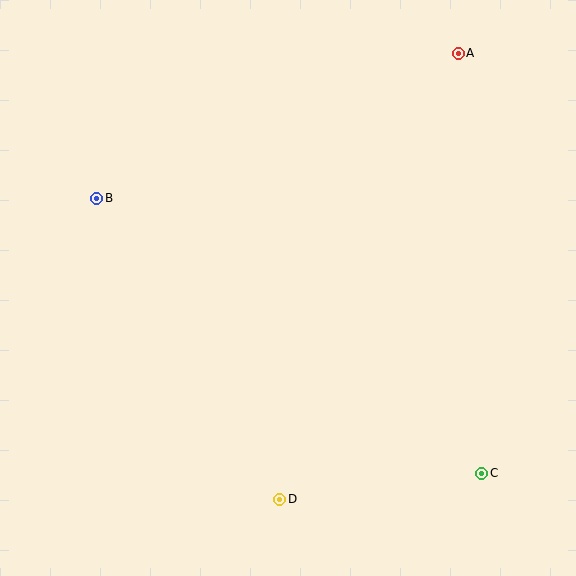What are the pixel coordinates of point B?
Point B is at (97, 198).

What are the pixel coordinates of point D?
Point D is at (280, 499).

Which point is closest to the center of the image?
Point B at (97, 198) is closest to the center.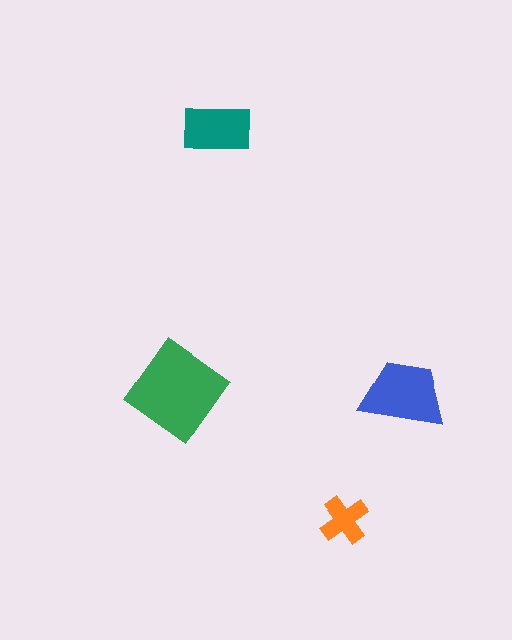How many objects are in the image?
There are 4 objects in the image.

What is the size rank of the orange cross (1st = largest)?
4th.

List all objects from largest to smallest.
The green diamond, the blue trapezoid, the teal rectangle, the orange cross.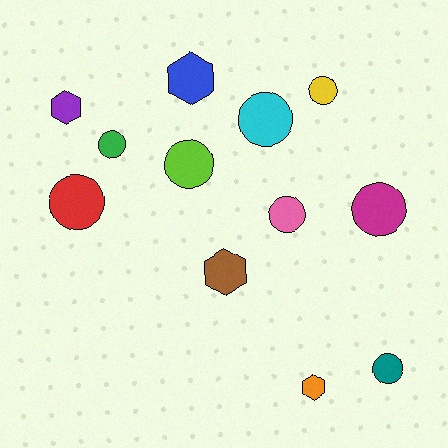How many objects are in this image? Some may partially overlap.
There are 12 objects.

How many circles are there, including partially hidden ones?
There are 8 circles.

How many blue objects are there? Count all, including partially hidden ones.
There is 1 blue object.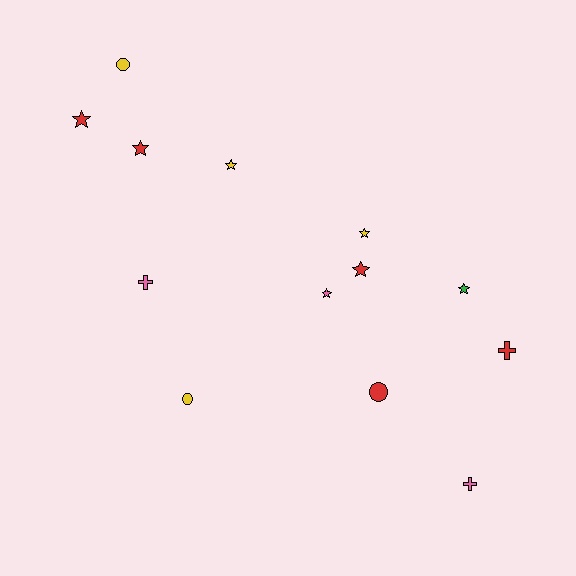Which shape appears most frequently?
Star, with 7 objects.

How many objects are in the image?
There are 13 objects.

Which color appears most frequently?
Red, with 5 objects.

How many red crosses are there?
There is 1 red cross.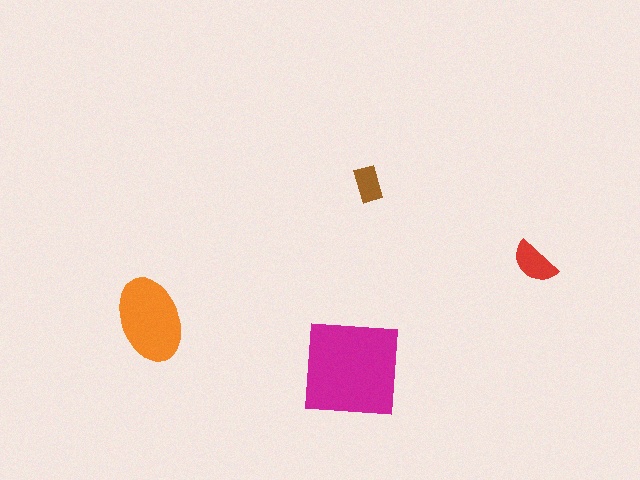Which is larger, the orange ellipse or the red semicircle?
The orange ellipse.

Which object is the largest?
The magenta square.